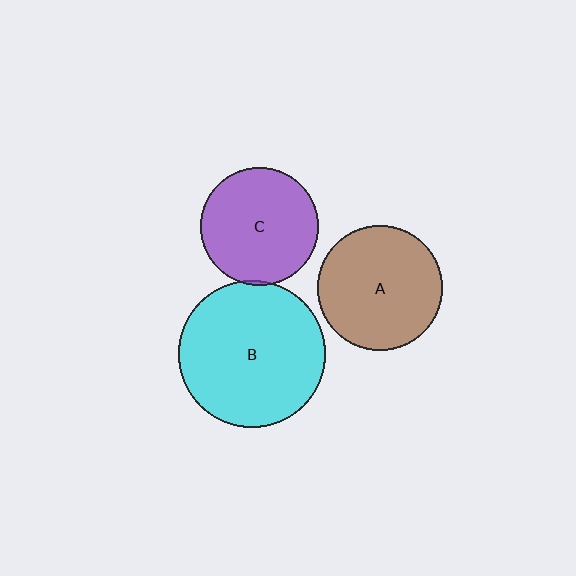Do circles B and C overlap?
Yes.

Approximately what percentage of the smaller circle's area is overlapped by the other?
Approximately 5%.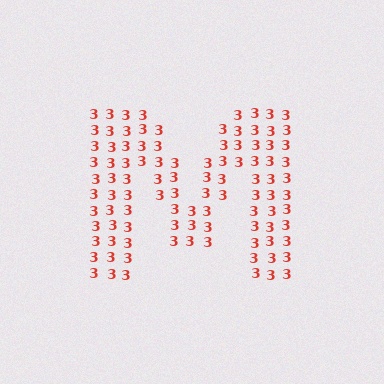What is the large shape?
The large shape is the letter M.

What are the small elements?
The small elements are digit 3's.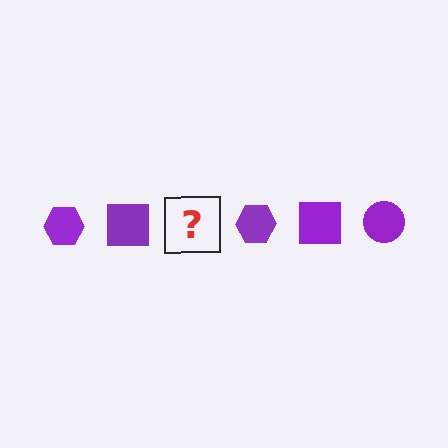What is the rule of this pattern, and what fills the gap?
The rule is that the pattern cycles through hexagon, square, circle shapes in purple. The gap should be filled with a purple circle.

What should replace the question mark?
The question mark should be replaced with a purple circle.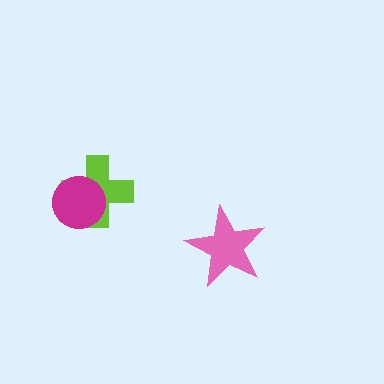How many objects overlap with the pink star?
0 objects overlap with the pink star.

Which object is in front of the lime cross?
The magenta circle is in front of the lime cross.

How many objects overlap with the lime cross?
1 object overlaps with the lime cross.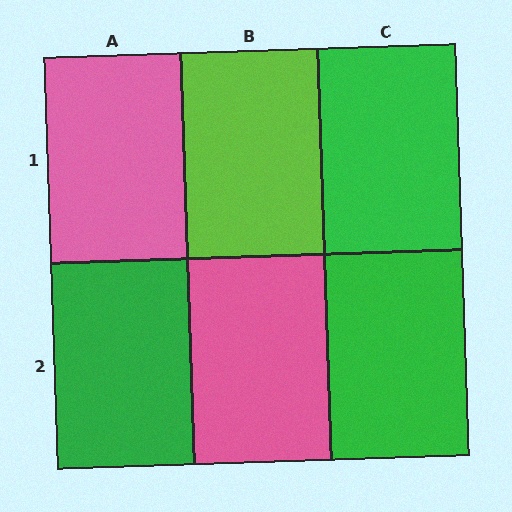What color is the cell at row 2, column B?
Pink.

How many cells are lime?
1 cell is lime.